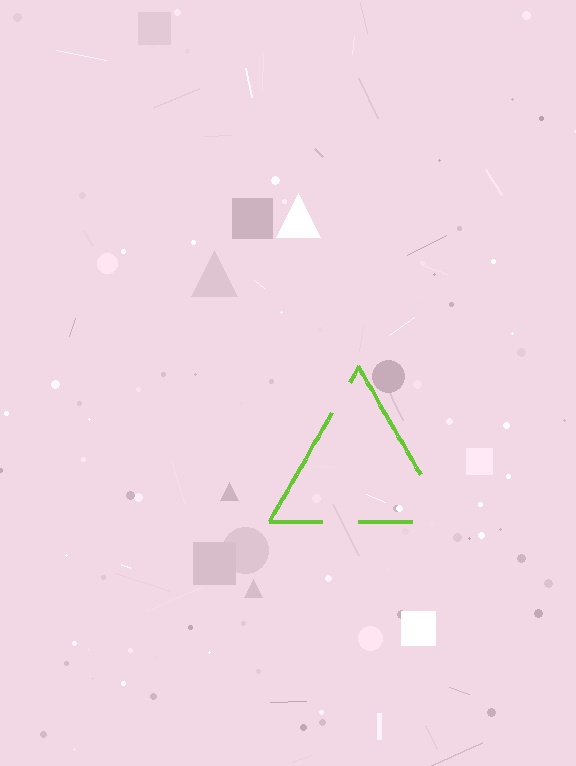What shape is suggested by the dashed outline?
The dashed outline suggests a triangle.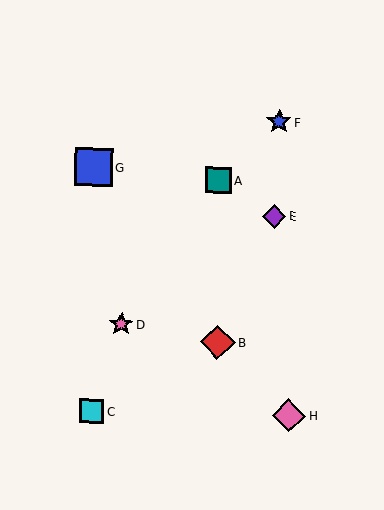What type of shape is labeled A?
Shape A is a teal square.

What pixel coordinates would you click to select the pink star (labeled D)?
Click at (121, 324) to select the pink star D.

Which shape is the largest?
The blue square (labeled G) is the largest.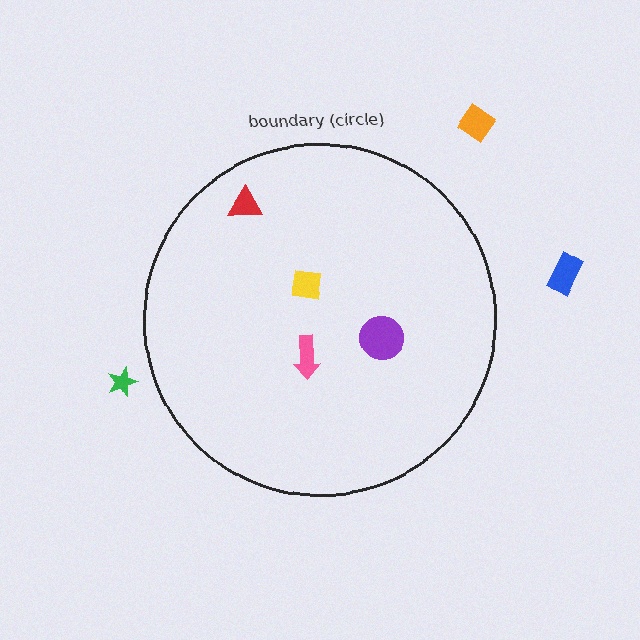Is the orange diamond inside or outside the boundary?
Outside.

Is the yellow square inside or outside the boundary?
Inside.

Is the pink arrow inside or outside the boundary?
Inside.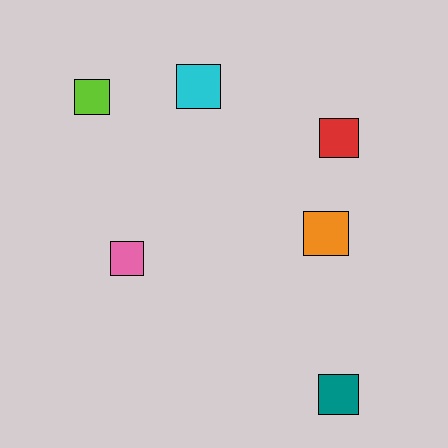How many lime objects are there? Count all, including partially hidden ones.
There is 1 lime object.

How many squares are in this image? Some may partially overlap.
There are 6 squares.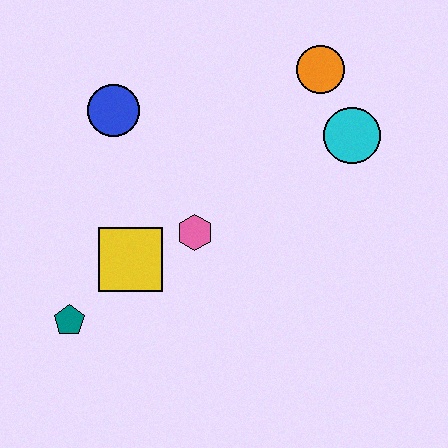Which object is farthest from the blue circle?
The cyan circle is farthest from the blue circle.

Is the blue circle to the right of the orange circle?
No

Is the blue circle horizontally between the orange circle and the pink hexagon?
No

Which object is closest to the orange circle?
The cyan circle is closest to the orange circle.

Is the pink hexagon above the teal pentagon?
Yes